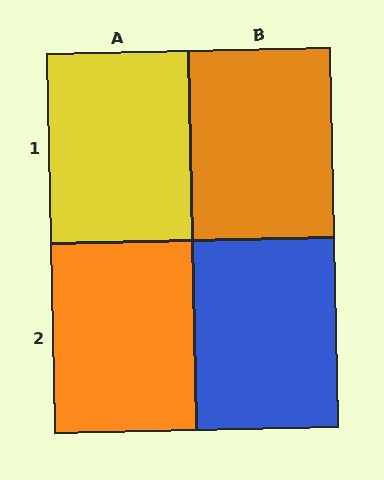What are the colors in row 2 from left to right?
Orange, blue.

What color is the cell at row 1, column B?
Orange.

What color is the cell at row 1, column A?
Yellow.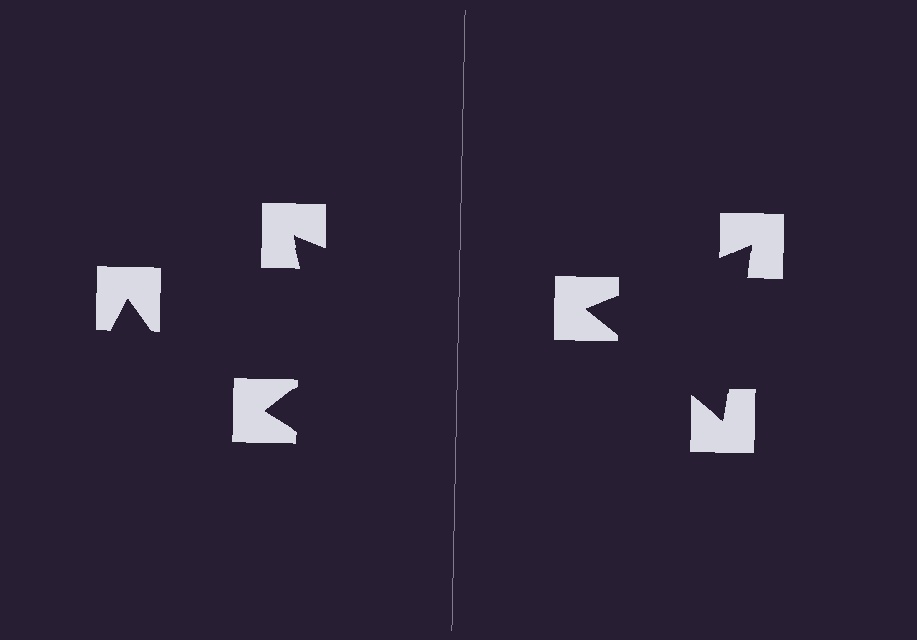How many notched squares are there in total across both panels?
6 — 3 on each side.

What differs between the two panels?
The notched squares are positioned identically on both sides; only the wedge orientations differ. On the right they align to a triangle; on the left they are misaligned.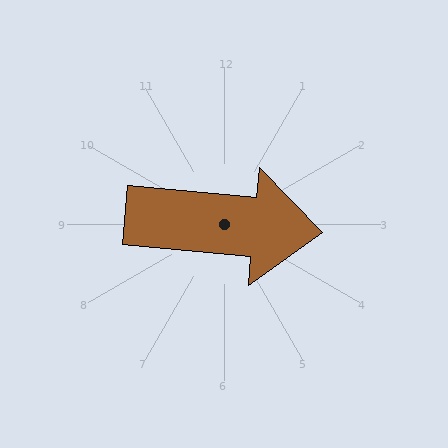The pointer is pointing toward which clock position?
Roughly 3 o'clock.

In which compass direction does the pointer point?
East.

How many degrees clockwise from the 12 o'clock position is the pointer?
Approximately 95 degrees.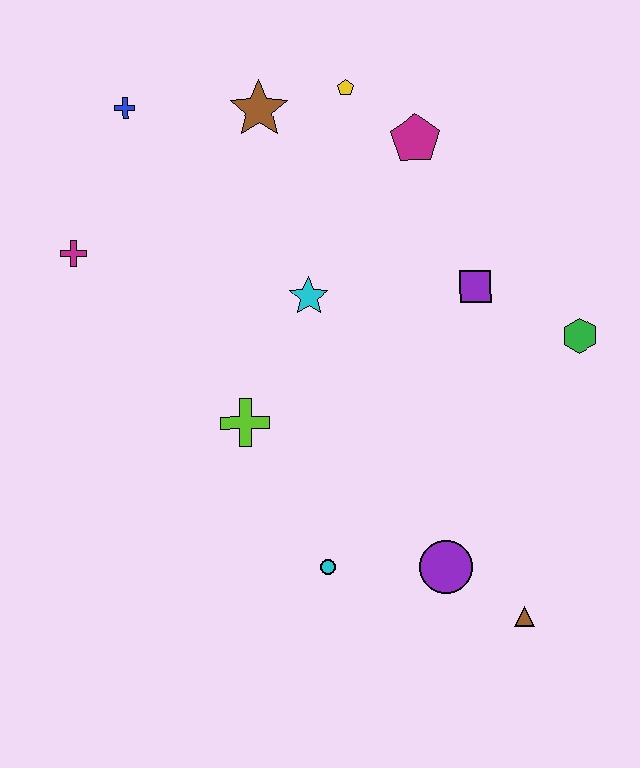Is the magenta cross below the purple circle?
No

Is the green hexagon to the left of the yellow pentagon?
No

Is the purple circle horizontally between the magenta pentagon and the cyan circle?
No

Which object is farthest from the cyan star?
The brown triangle is farthest from the cyan star.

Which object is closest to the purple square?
The green hexagon is closest to the purple square.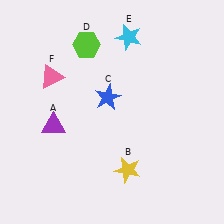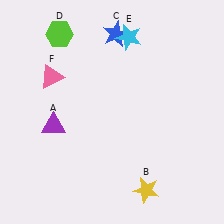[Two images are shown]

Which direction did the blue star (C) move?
The blue star (C) moved up.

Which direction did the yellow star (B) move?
The yellow star (B) moved down.